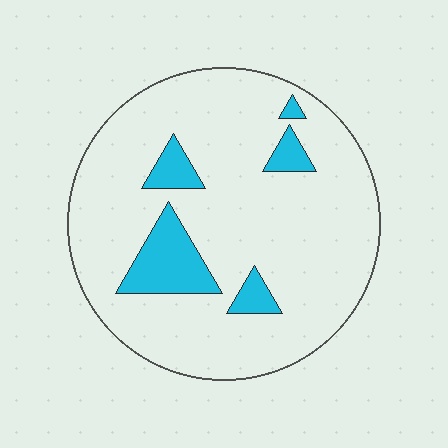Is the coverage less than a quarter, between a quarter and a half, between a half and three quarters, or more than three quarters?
Less than a quarter.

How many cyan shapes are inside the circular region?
5.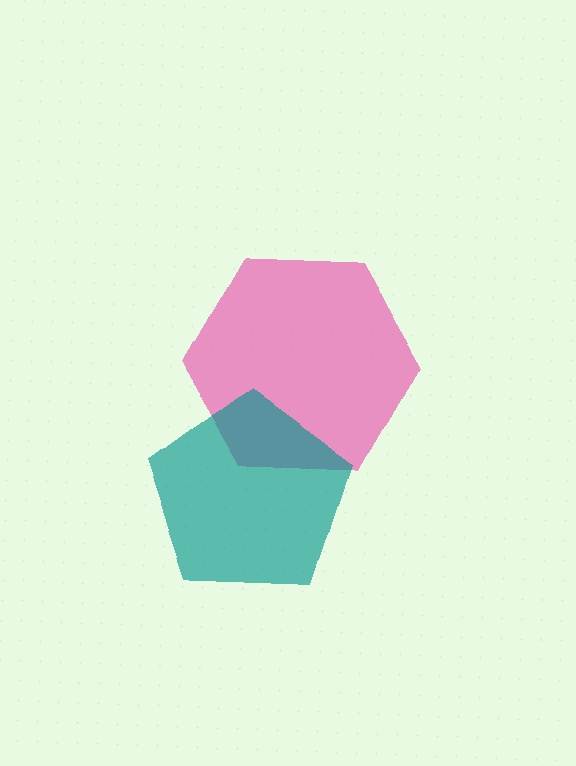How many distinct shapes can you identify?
There are 2 distinct shapes: a pink hexagon, a teal pentagon.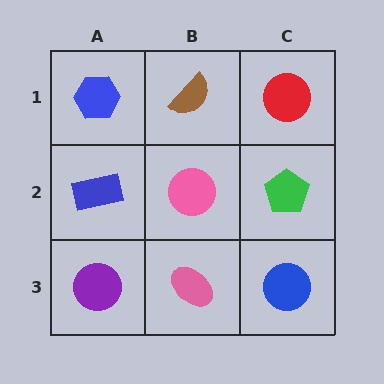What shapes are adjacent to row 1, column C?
A green pentagon (row 2, column C), a brown semicircle (row 1, column B).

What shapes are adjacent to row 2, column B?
A brown semicircle (row 1, column B), a pink ellipse (row 3, column B), a blue rectangle (row 2, column A), a green pentagon (row 2, column C).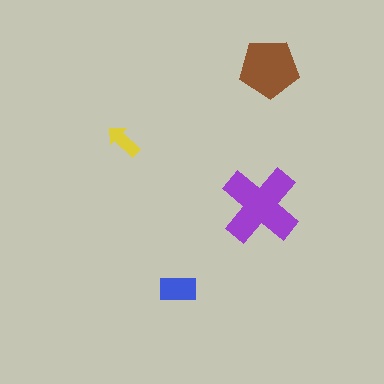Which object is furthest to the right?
The brown pentagon is rightmost.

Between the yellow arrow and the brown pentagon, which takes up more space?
The brown pentagon.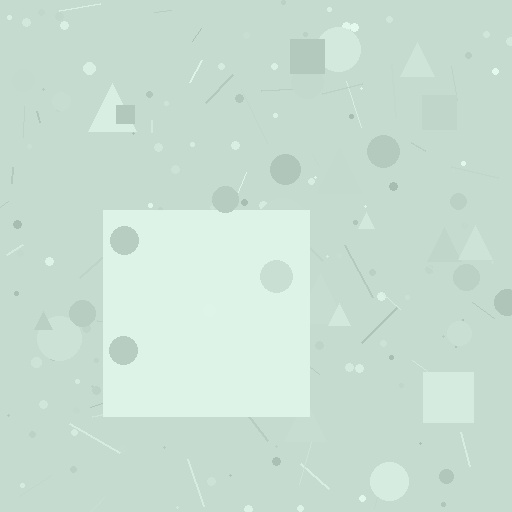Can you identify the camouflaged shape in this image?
The camouflaged shape is a square.